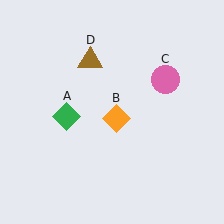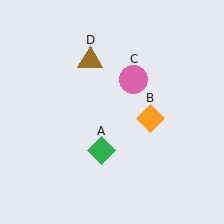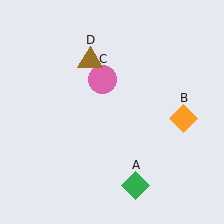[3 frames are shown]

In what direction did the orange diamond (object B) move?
The orange diamond (object B) moved right.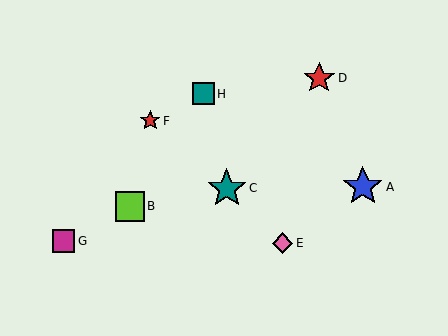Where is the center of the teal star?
The center of the teal star is at (227, 188).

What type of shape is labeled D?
Shape D is a red star.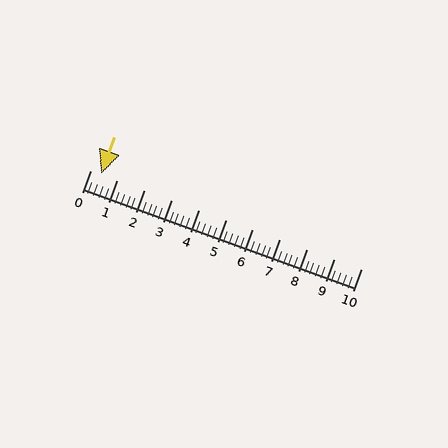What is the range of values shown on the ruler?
The ruler shows values from 0 to 10.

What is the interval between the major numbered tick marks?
The major tick marks are spaced 1 units apart.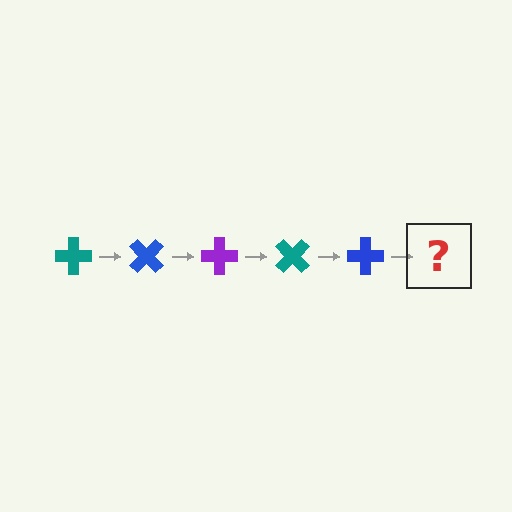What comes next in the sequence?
The next element should be a purple cross, rotated 225 degrees from the start.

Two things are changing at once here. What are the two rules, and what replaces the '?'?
The two rules are that it rotates 45 degrees each step and the color cycles through teal, blue, and purple. The '?' should be a purple cross, rotated 225 degrees from the start.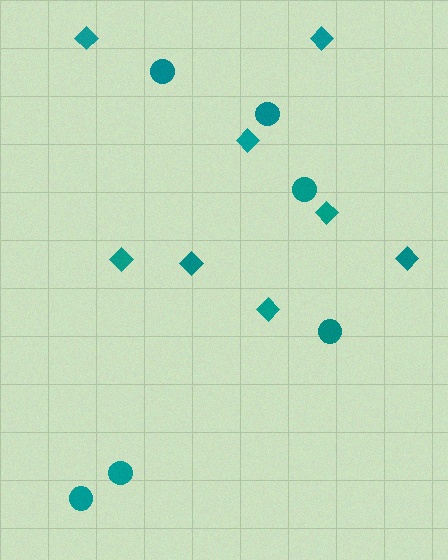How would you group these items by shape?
There are 2 groups: one group of circles (6) and one group of diamonds (8).